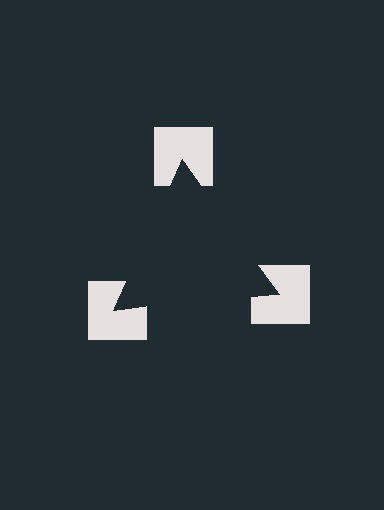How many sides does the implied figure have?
3 sides.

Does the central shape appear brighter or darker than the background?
It typically appears slightly darker than the background, even though no actual brightness change is drawn.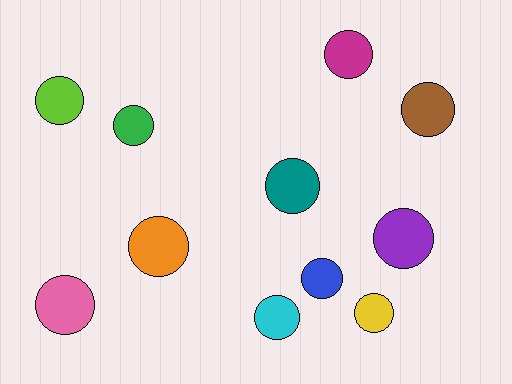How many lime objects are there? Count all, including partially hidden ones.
There is 1 lime object.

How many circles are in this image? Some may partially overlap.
There are 11 circles.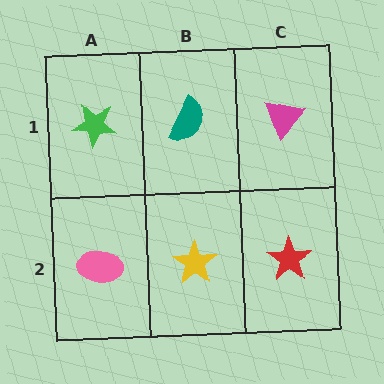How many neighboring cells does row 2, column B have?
3.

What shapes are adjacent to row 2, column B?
A teal semicircle (row 1, column B), a pink ellipse (row 2, column A), a red star (row 2, column C).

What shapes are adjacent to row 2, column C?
A magenta triangle (row 1, column C), a yellow star (row 2, column B).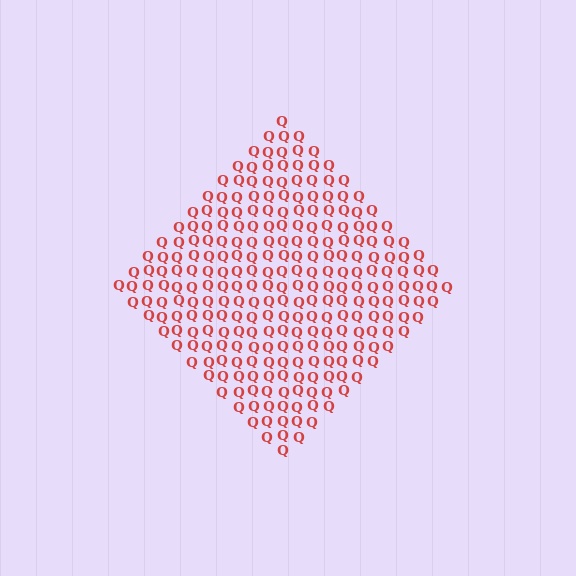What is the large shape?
The large shape is a diamond.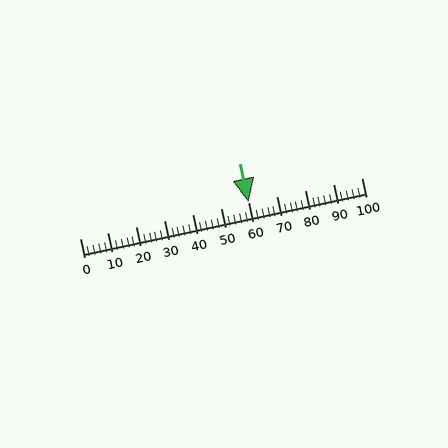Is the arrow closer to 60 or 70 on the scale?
The arrow is closer to 60.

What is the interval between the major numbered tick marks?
The major tick marks are spaced 10 units apart.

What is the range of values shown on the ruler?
The ruler shows values from 0 to 100.